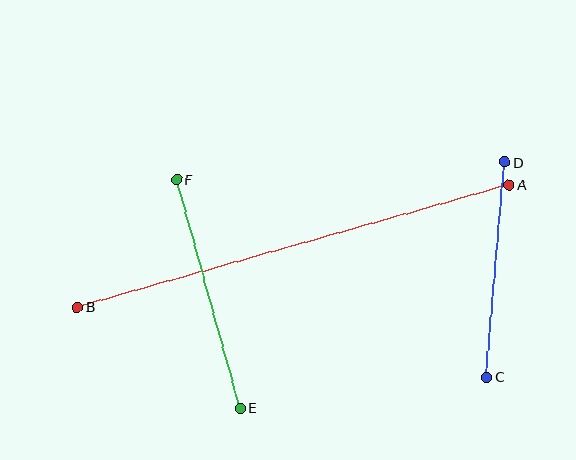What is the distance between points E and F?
The distance is approximately 237 pixels.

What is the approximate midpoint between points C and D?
The midpoint is at approximately (496, 270) pixels.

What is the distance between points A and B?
The distance is approximately 449 pixels.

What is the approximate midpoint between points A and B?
The midpoint is at approximately (293, 246) pixels.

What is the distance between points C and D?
The distance is approximately 216 pixels.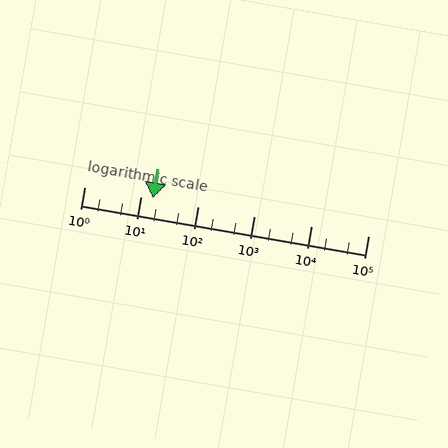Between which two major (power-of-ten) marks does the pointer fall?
The pointer is between 10 and 100.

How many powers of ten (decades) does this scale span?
The scale spans 5 decades, from 1 to 100000.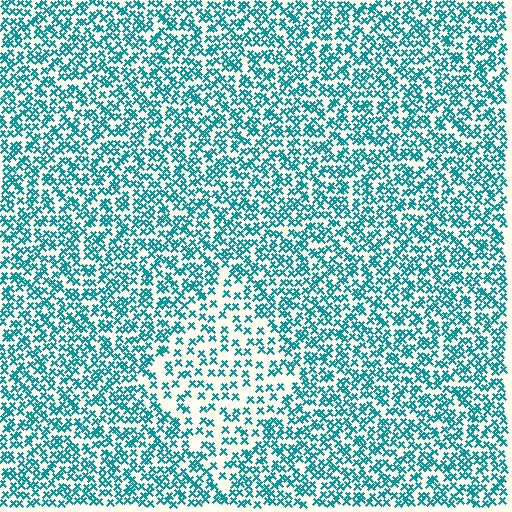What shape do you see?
I see a diamond.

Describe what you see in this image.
The image contains small teal elements arranged at two different densities. A diamond-shaped region is visible where the elements are less densely packed than the surrounding area.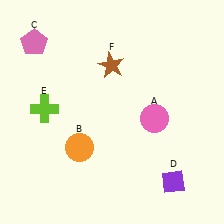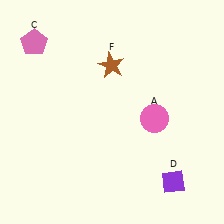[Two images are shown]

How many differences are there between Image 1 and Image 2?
There are 2 differences between the two images.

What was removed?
The orange circle (B), the lime cross (E) were removed in Image 2.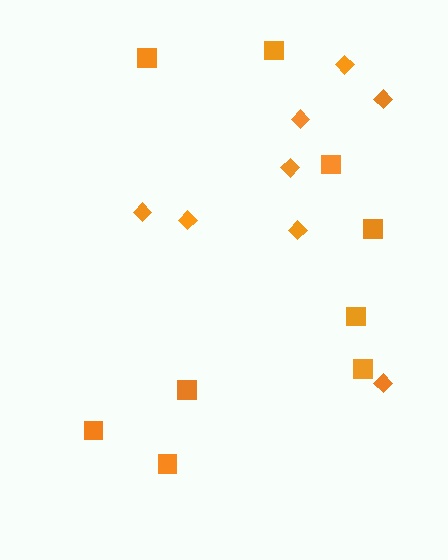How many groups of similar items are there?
There are 2 groups: one group of diamonds (8) and one group of squares (9).